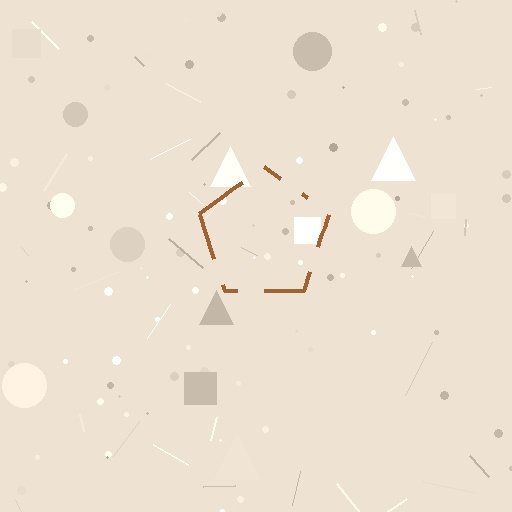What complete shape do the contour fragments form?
The contour fragments form a pentagon.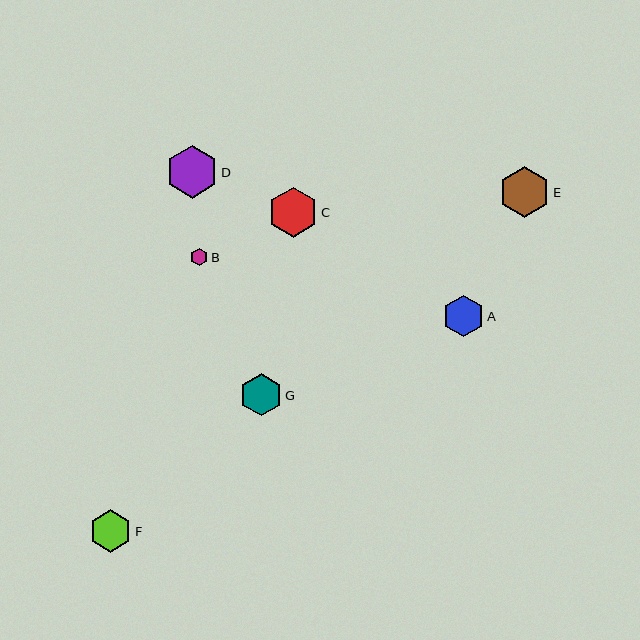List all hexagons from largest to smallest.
From largest to smallest: D, E, C, G, F, A, B.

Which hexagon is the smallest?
Hexagon B is the smallest with a size of approximately 17 pixels.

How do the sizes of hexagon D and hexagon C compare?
Hexagon D and hexagon C are approximately the same size.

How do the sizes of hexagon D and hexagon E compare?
Hexagon D and hexagon E are approximately the same size.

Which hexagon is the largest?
Hexagon D is the largest with a size of approximately 52 pixels.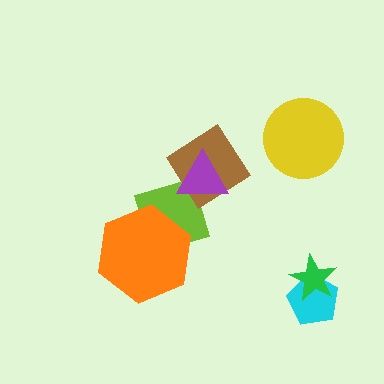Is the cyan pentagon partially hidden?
Yes, it is partially covered by another shape.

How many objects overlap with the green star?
1 object overlaps with the green star.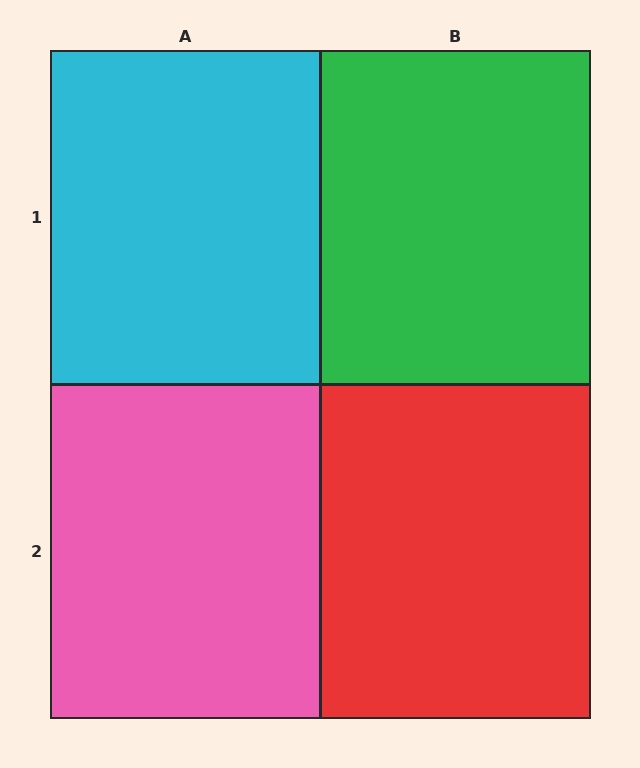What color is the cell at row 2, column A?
Pink.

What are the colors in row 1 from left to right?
Cyan, green.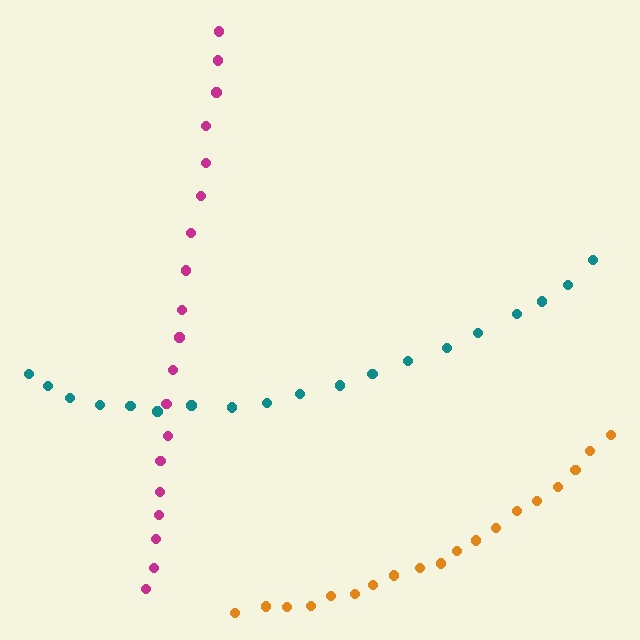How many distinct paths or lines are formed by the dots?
There are 3 distinct paths.